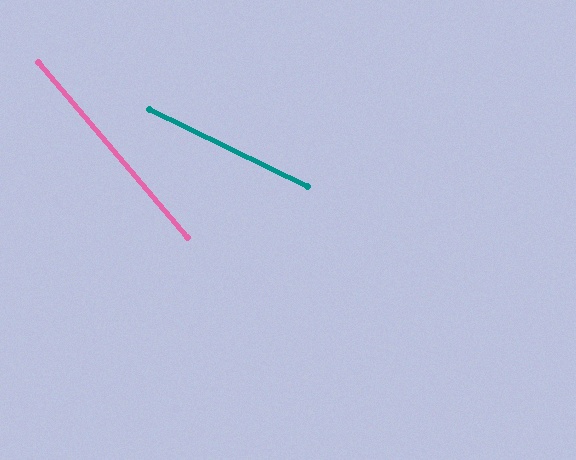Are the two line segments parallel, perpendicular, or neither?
Neither parallel nor perpendicular — they differ by about 23°.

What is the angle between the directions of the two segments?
Approximately 23 degrees.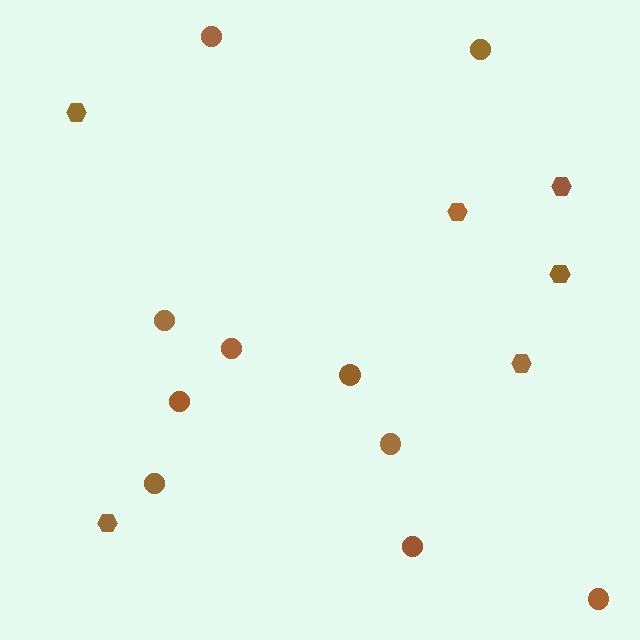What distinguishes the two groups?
There are 2 groups: one group of hexagons (6) and one group of circles (10).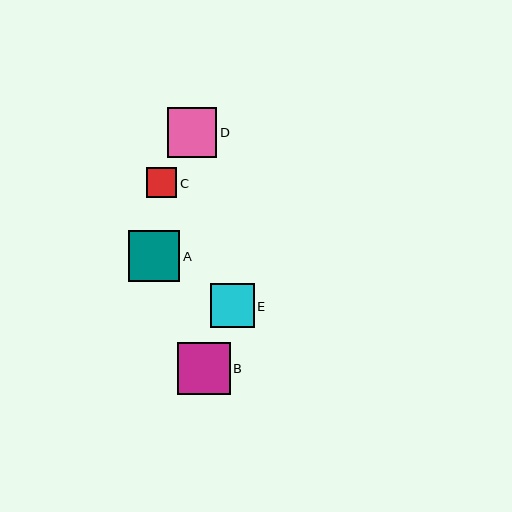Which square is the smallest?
Square C is the smallest with a size of approximately 30 pixels.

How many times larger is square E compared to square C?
Square E is approximately 1.4 times the size of square C.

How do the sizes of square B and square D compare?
Square B and square D are approximately the same size.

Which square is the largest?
Square B is the largest with a size of approximately 52 pixels.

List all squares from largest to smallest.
From largest to smallest: B, A, D, E, C.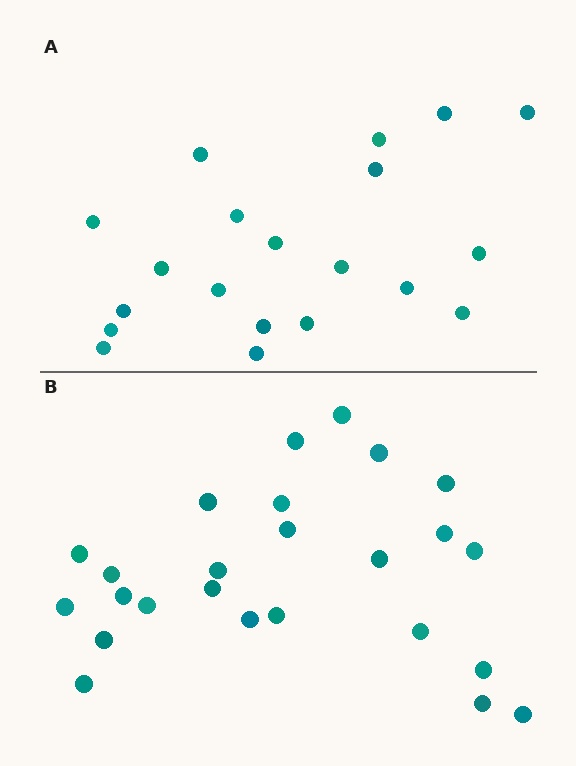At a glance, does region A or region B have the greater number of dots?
Region B (the bottom region) has more dots.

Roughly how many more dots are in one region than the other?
Region B has about 5 more dots than region A.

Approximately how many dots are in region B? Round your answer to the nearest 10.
About 20 dots. (The exact count is 25, which rounds to 20.)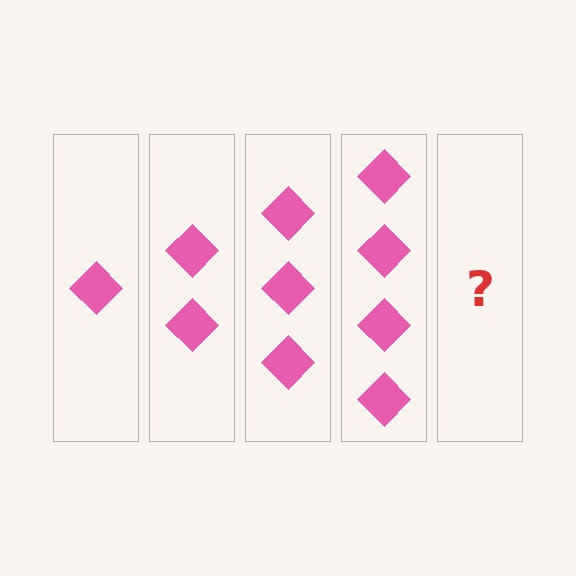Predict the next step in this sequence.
The next step is 5 diamonds.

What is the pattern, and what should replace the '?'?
The pattern is that each step adds one more diamond. The '?' should be 5 diamonds.